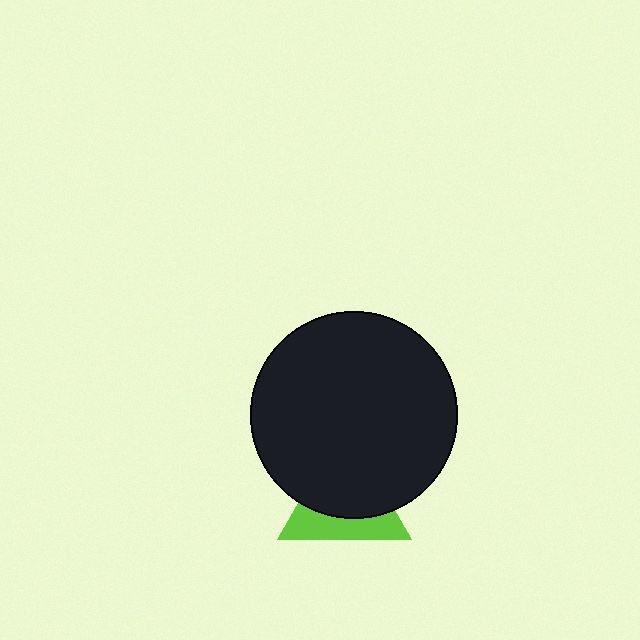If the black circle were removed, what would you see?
You would see the complete lime triangle.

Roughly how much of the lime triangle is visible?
A small part of it is visible (roughly 38%).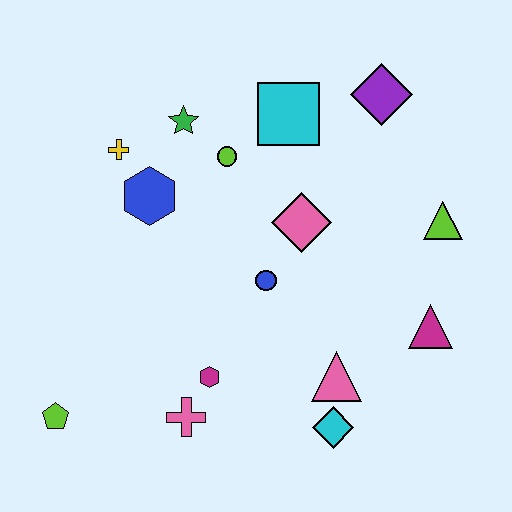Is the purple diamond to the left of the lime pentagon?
No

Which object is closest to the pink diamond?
The blue circle is closest to the pink diamond.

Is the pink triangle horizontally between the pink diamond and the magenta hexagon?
No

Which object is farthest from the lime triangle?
The lime pentagon is farthest from the lime triangle.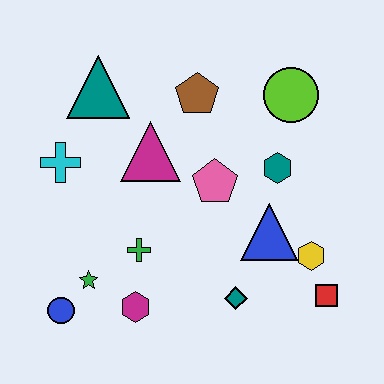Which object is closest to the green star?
The blue circle is closest to the green star.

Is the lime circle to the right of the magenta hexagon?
Yes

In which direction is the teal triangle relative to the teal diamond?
The teal triangle is above the teal diamond.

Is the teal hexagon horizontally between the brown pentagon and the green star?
No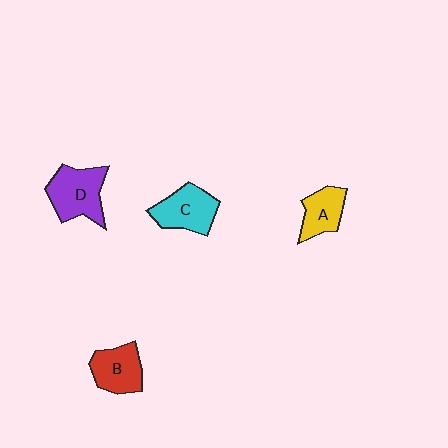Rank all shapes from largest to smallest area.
From largest to smallest: D (purple), C (cyan), B (red), A (yellow).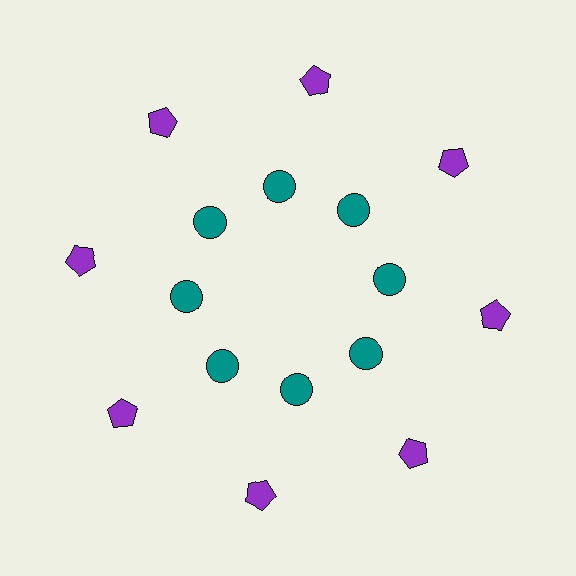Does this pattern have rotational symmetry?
Yes, this pattern has 8-fold rotational symmetry. It looks the same after rotating 45 degrees around the center.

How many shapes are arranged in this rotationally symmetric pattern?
There are 16 shapes, arranged in 8 groups of 2.